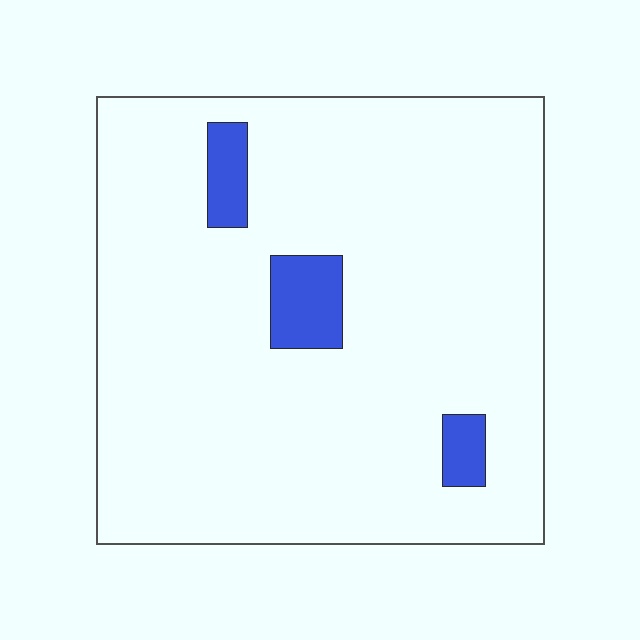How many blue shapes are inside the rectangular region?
3.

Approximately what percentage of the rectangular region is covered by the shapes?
Approximately 5%.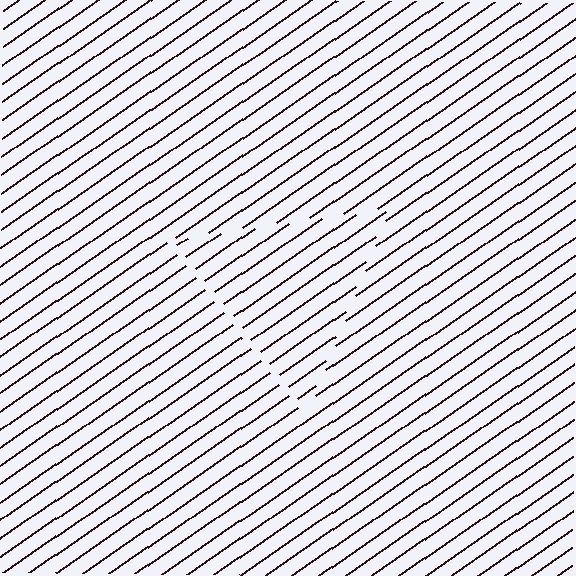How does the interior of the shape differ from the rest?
The interior of the shape contains the same grating, shifted by half a period — the contour is defined by the phase discontinuity where line-ends from the inner and outer gratings abut.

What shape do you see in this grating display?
An illusory triangle. The interior of the shape contains the same grating, shifted by half a period — the contour is defined by the phase discontinuity where line-ends from the inner and outer gratings abut.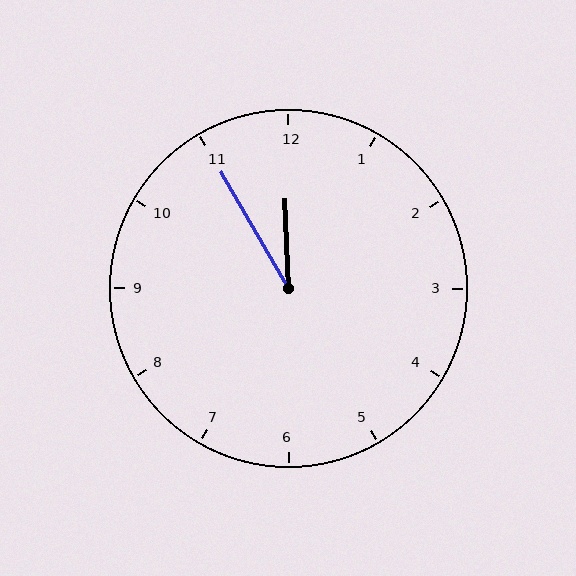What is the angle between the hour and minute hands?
Approximately 28 degrees.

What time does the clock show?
11:55.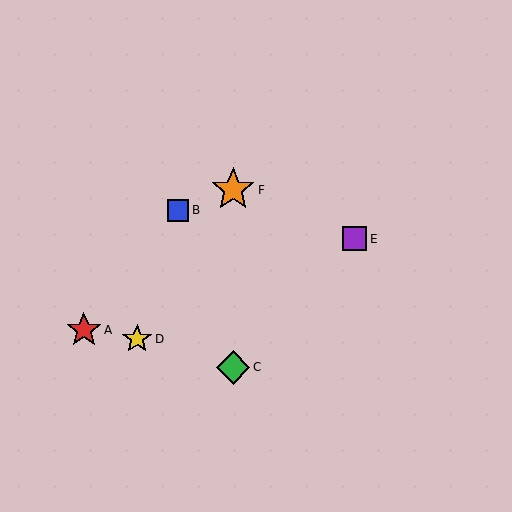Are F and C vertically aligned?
Yes, both are at x≈233.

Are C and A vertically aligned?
No, C is at x≈233 and A is at x≈84.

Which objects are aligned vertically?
Objects C, F are aligned vertically.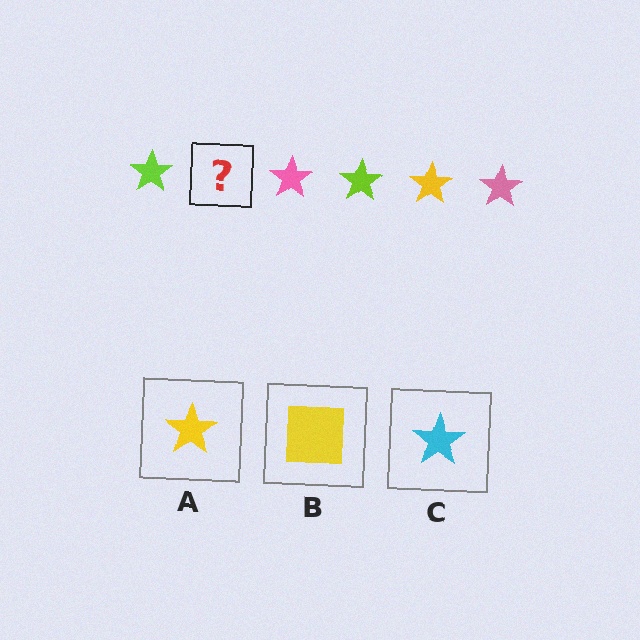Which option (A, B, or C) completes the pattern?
A.